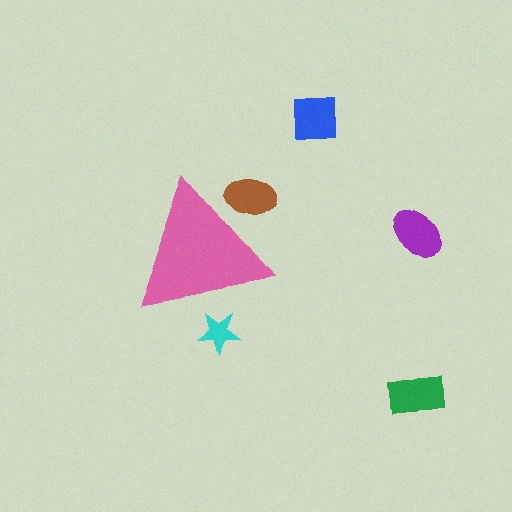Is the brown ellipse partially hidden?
Yes, the brown ellipse is partially hidden behind the pink triangle.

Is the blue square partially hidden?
No, the blue square is fully visible.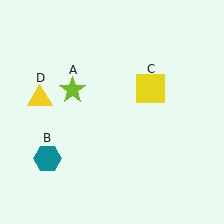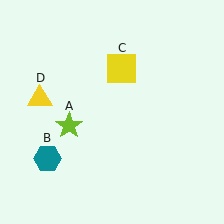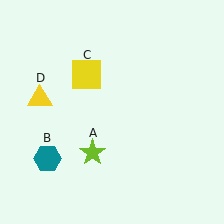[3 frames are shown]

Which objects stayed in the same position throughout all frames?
Teal hexagon (object B) and yellow triangle (object D) remained stationary.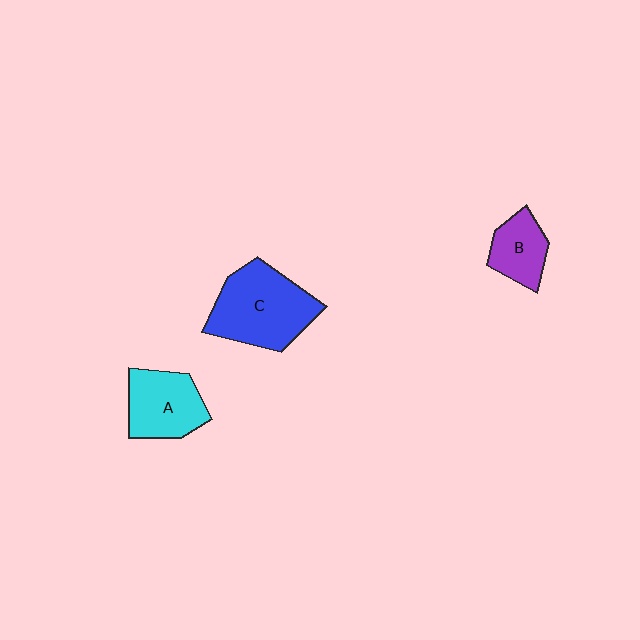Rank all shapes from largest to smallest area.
From largest to smallest: C (blue), A (cyan), B (purple).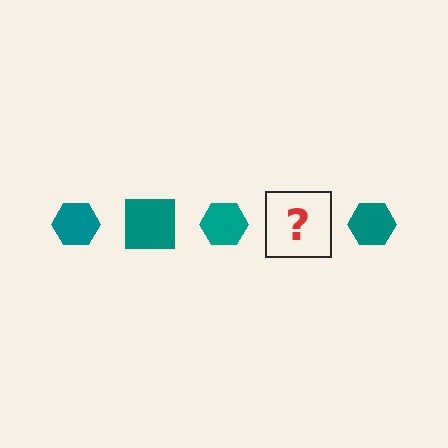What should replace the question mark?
The question mark should be replaced with a teal square.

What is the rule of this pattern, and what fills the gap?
The rule is that the pattern cycles through hexagon, square shapes in teal. The gap should be filled with a teal square.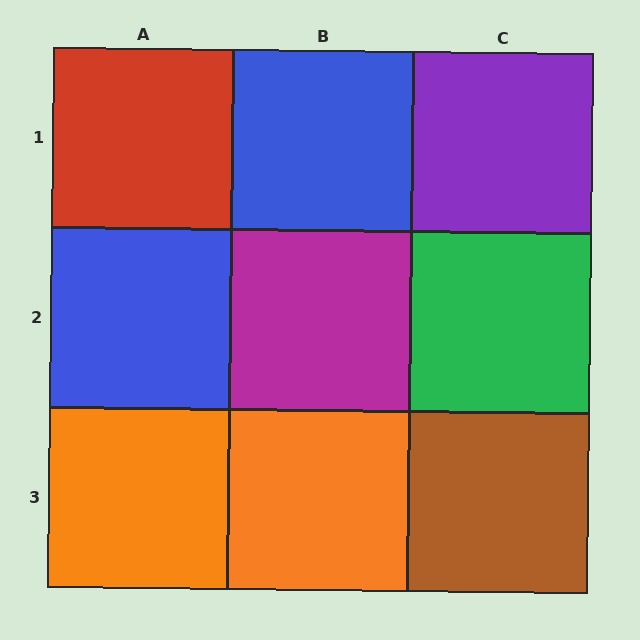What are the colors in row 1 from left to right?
Red, blue, purple.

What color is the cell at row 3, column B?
Orange.